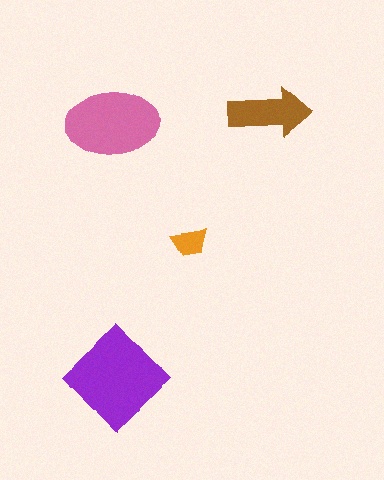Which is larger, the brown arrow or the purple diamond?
The purple diamond.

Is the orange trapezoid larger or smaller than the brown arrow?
Smaller.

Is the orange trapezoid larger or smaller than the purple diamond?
Smaller.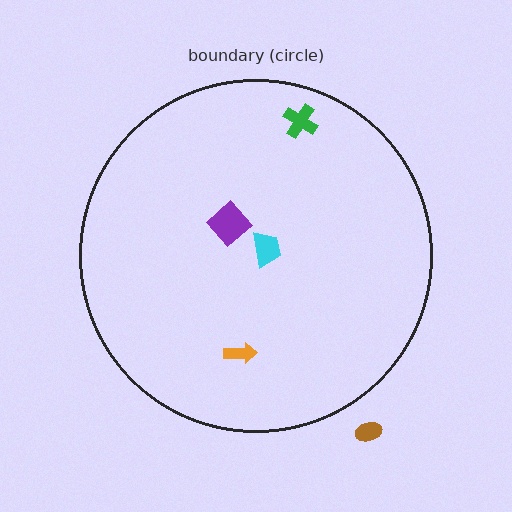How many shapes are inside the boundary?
4 inside, 1 outside.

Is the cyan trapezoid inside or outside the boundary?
Inside.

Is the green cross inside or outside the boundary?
Inside.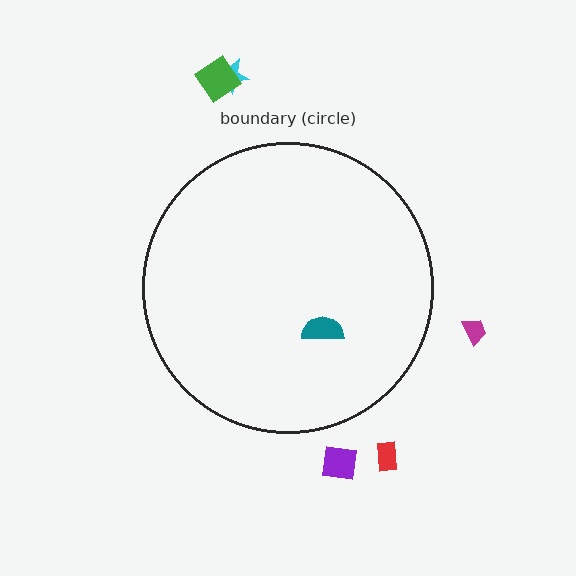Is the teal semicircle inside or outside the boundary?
Inside.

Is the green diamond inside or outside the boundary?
Outside.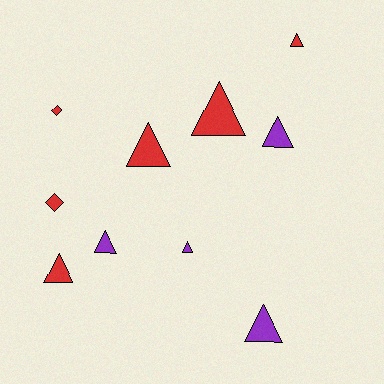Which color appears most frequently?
Red, with 6 objects.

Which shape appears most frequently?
Triangle, with 8 objects.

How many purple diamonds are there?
There are no purple diamonds.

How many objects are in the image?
There are 10 objects.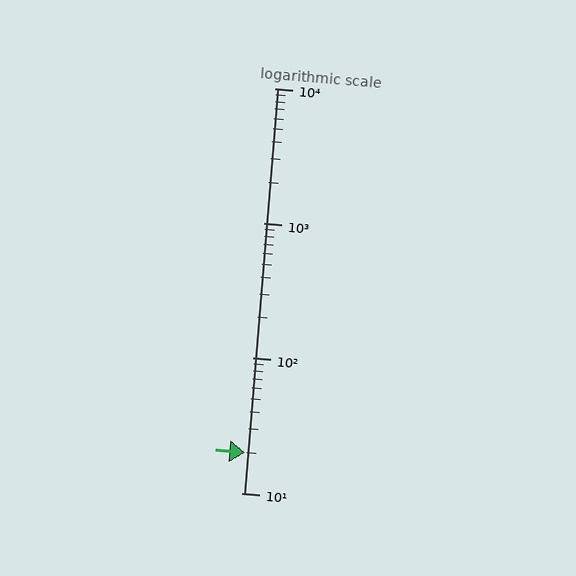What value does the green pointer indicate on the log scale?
The pointer indicates approximately 20.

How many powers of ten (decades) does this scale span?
The scale spans 3 decades, from 10 to 10000.